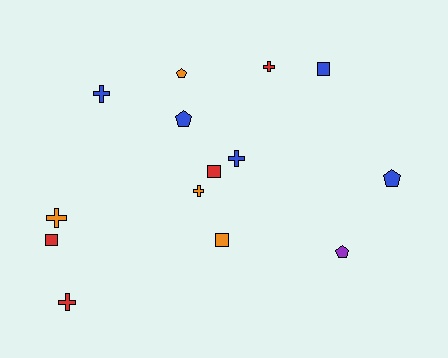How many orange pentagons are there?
There is 1 orange pentagon.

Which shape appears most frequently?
Cross, with 6 objects.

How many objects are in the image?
There are 14 objects.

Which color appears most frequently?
Blue, with 5 objects.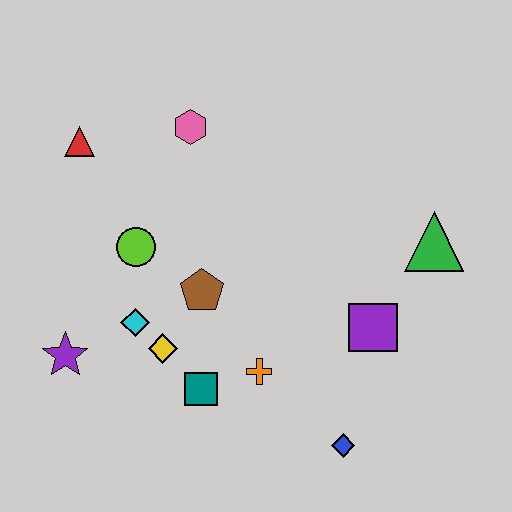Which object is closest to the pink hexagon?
The red triangle is closest to the pink hexagon.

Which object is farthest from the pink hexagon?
The blue diamond is farthest from the pink hexagon.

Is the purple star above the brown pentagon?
No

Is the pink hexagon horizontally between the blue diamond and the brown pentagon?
No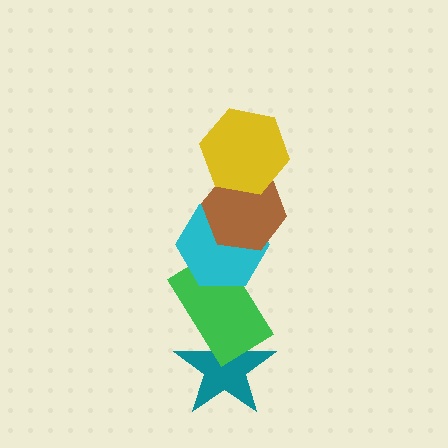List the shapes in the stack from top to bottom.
From top to bottom: the yellow hexagon, the brown hexagon, the cyan hexagon, the green rectangle, the teal star.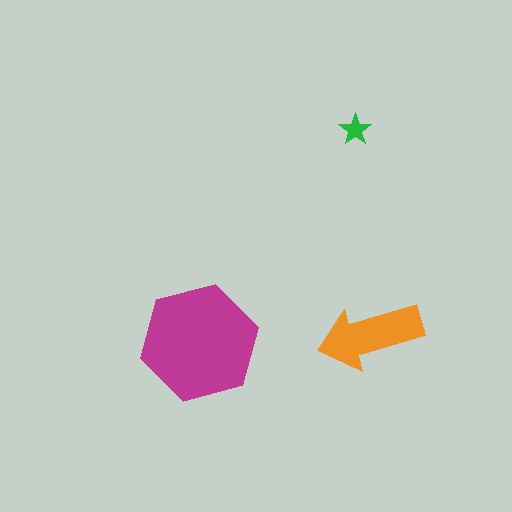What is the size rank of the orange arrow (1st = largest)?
2nd.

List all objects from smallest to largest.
The green star, the orange arrow, the magenta hexagon.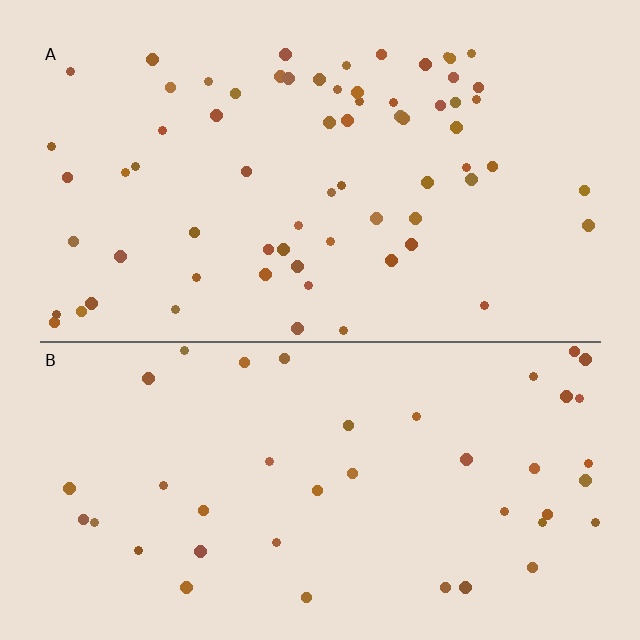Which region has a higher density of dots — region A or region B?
A (the top).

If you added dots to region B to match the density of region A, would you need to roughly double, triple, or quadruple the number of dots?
Approximately double.